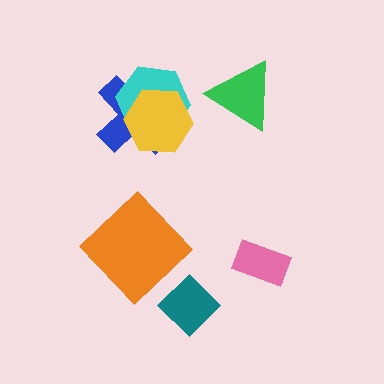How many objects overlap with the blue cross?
2 objects overlap with the blue cross.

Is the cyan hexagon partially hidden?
Yes, it is partially covered by another shape.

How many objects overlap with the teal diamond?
0 objects overlap with the teal diamond.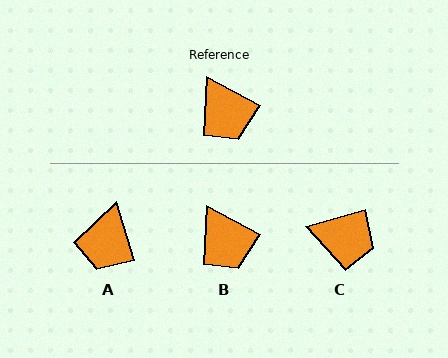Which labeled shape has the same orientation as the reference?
B.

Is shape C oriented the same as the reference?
No, it is off by about 44 degrees.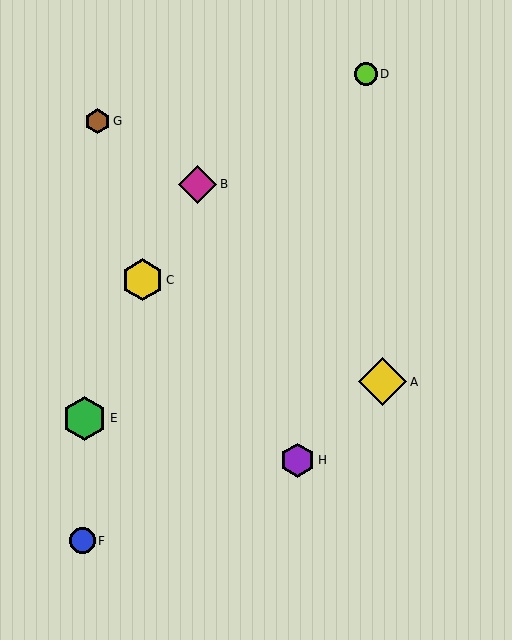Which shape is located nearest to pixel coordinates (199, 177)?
The magenta diamond (labeled B) at (198, 184) is nearest to that location.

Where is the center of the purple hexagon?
The center of the purple hexagon is at (298, 460).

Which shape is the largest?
The yellow diamond (labeled A) is the largest.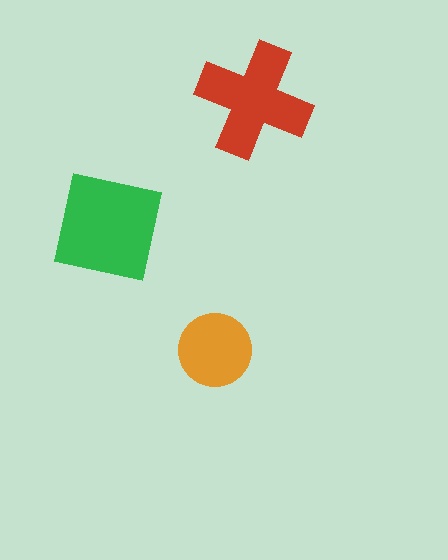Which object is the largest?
The green square.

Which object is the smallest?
The orange circle.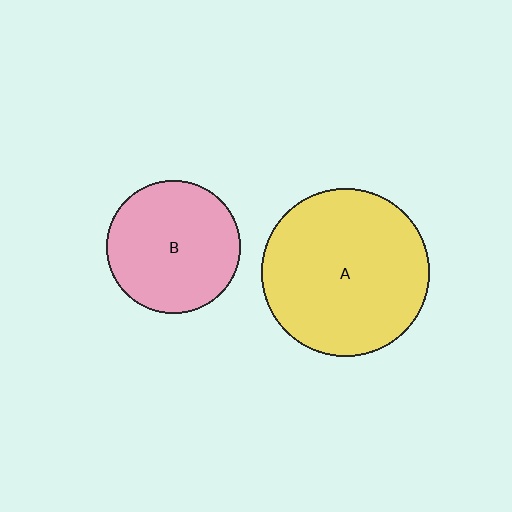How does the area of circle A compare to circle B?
Approximately 1.6 times.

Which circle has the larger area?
Circle A (yellow).